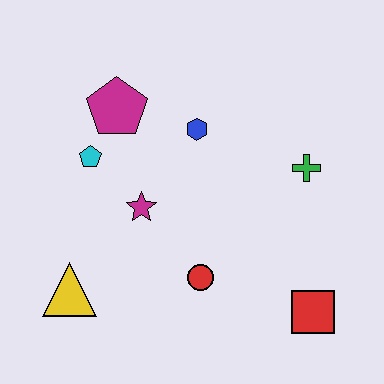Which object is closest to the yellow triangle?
The magenta star is closest to the yellow triangle.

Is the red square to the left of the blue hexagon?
No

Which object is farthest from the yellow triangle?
The green cross is farthest from the yellow triangle.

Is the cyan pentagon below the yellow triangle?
No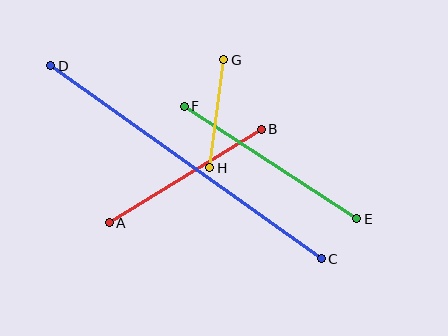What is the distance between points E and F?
The distance is approximately 206 pixels.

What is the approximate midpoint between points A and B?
The midpoint is at approximately (185, 176) pixels.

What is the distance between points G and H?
The distance is approximately 109 pixels.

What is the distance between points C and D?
The distance is approximately 332 pixels.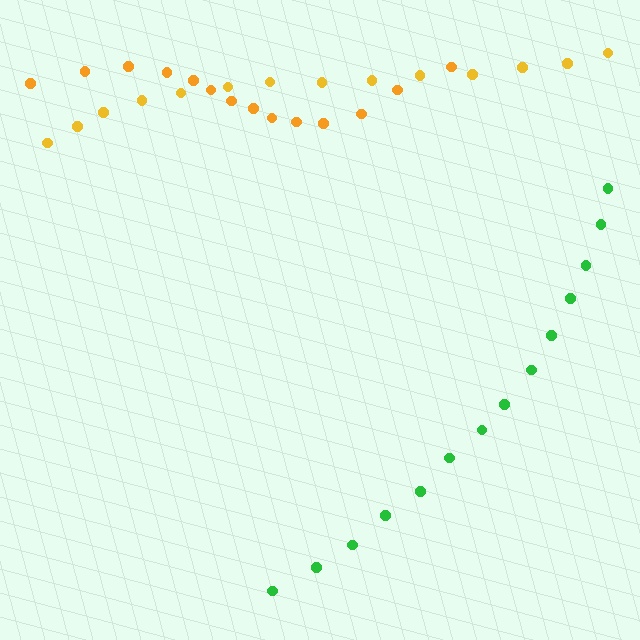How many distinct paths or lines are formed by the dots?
There are 3 distinct paths.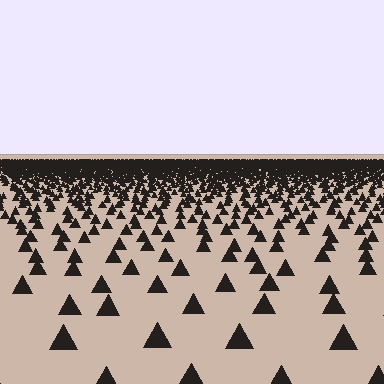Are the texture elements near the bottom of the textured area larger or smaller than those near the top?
Larger. Near the bottom, elements are closer to the viewer and appear at a bigger on-screen size.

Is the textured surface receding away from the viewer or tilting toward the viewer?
The surface is receding away from the viewer. Texture elements get smaller and denser toward the top.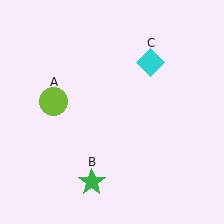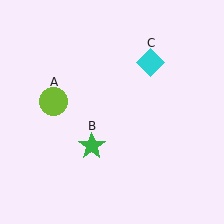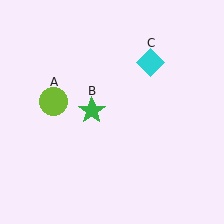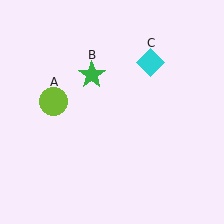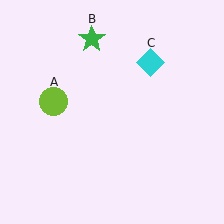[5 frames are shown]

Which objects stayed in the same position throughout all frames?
Lime circle (object A) and cyan diamond (object C) remained stationary.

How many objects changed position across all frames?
1 object changed position: green star (object B).